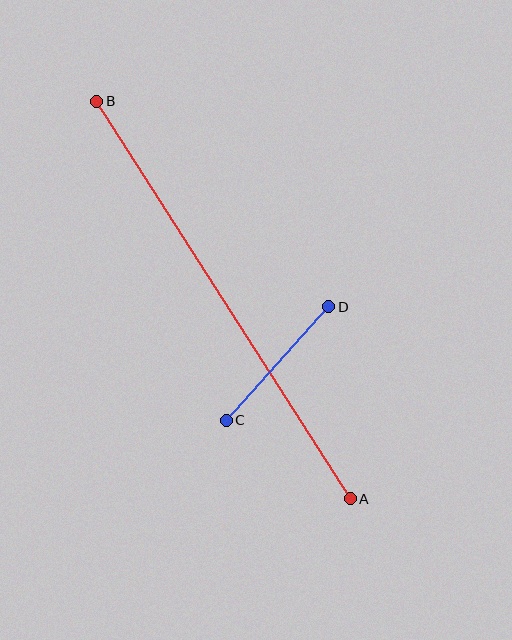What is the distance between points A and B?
The distance is approximately 471 pixels.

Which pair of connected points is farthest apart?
Points A and B are farthest apart.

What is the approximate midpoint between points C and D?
The midpoint is at approximately (277, 363) pixels.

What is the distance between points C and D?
The distance is approximately 153 pixels.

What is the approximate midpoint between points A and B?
The midpoint is at approximately (223, 300) pixels.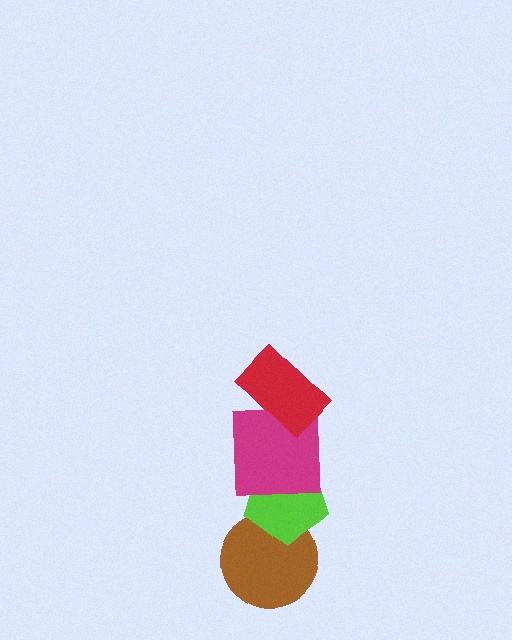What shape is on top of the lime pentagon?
The magenta square is on top of the lime pentagon.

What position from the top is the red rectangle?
The red rectangle is 1st from the top.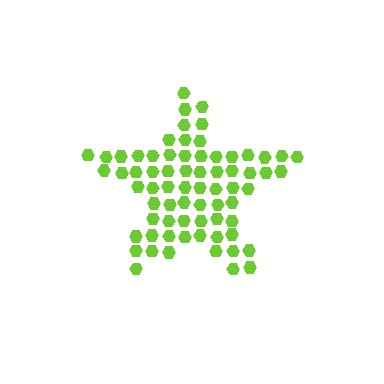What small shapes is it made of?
It is made of small hexagons.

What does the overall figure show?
The overall figure shows a star.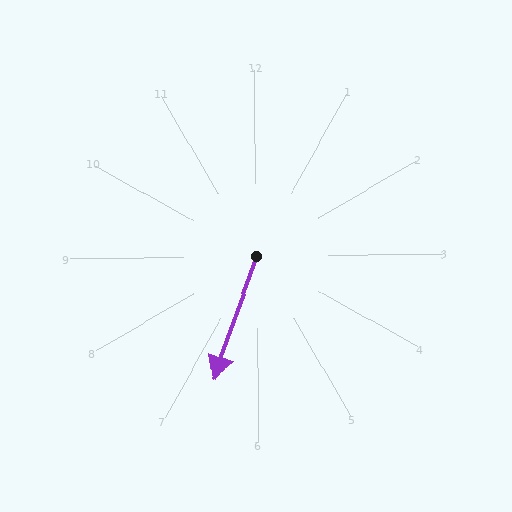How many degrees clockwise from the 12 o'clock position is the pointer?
Approximately 200 degrees.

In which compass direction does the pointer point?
South.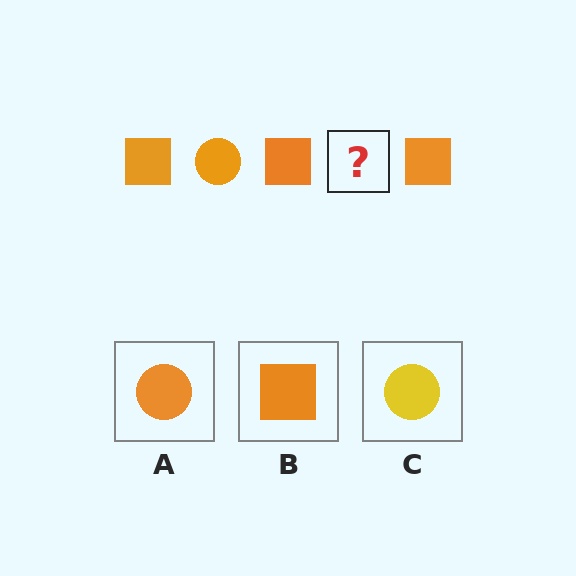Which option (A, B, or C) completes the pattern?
A.